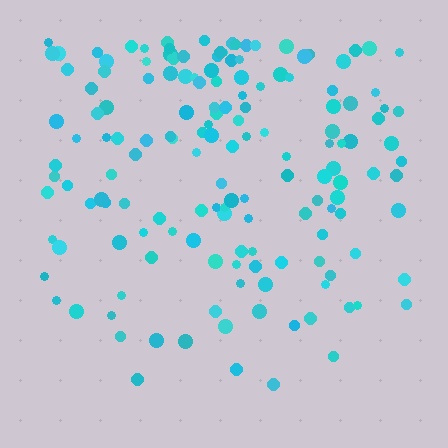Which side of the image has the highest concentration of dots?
The top.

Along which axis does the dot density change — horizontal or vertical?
Vertical.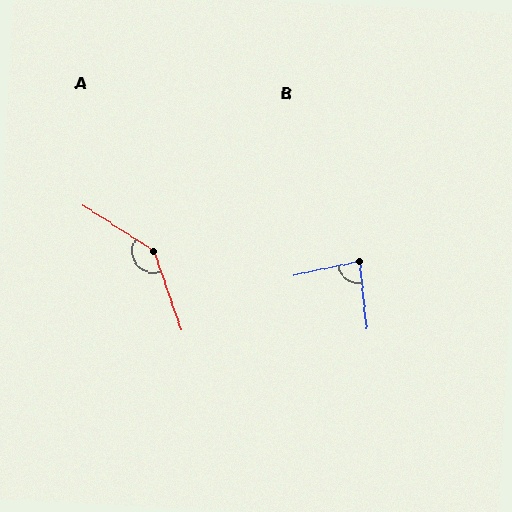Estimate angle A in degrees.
Approximately 142 degrees.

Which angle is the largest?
A, at approximately 142 degrees.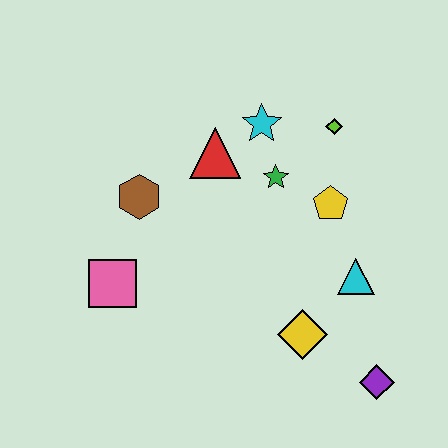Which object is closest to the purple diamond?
The yellow diamond is closest to the purple diamond.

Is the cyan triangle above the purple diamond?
Yes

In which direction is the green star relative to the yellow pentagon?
The green star is to the left of the yellow pentagon.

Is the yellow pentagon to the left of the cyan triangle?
Yes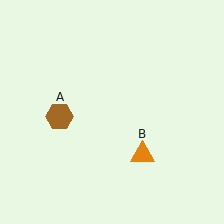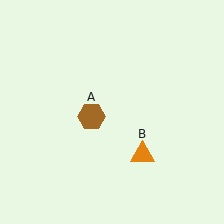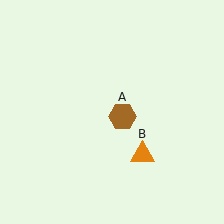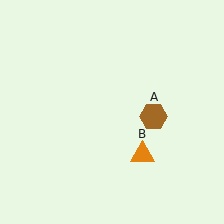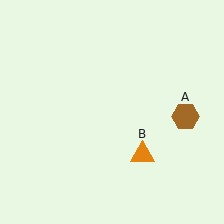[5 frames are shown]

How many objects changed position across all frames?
1 object changed position: brown hexagon (object A).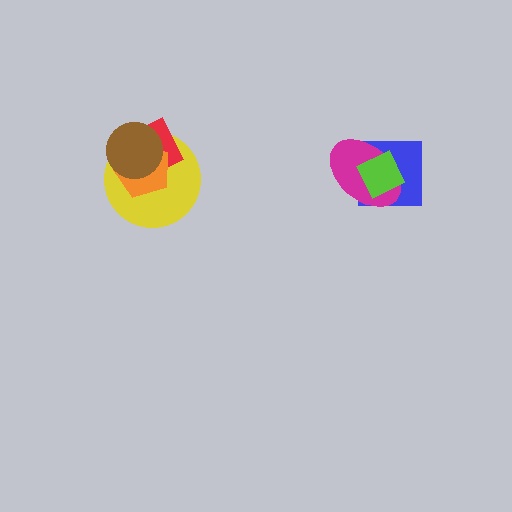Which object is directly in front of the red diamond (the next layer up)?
The orange pentagon is directly in front of the red diamond.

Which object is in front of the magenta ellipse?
The lime diamond is in front of the magenta ellipse.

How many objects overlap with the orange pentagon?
3 objects overlap with the orange pentagon.